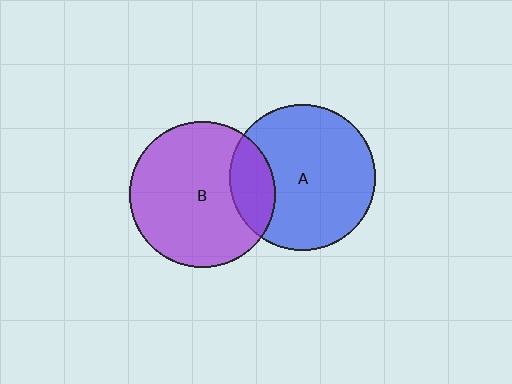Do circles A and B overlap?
Yes.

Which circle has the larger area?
Circle A (blue).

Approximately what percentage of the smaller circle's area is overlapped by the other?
Approximately 20%.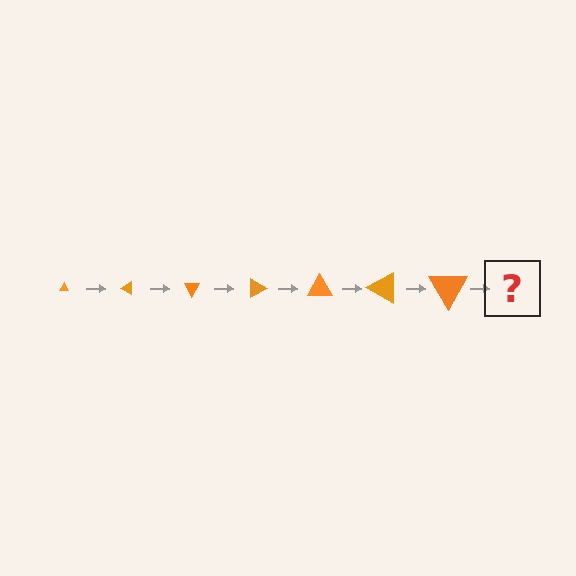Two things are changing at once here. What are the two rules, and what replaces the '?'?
The two rules are that the triangle grows larger each step and it rotates 30 degrees each step. The '?' should be a triangle, larger than the previous one and rotated 210 degrees from the start.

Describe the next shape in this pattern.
It should be a triangle, larger than the previous one and rotated 210 degrees from the start.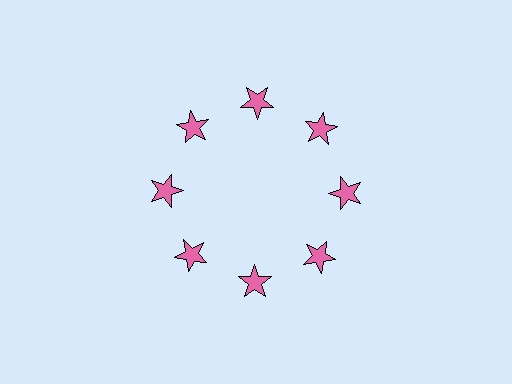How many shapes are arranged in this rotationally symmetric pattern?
There are 8 shapes, arranged in 8 groups of 1.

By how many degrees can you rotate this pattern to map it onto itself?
The pattern maps onto itself every 45 degrees of rotation.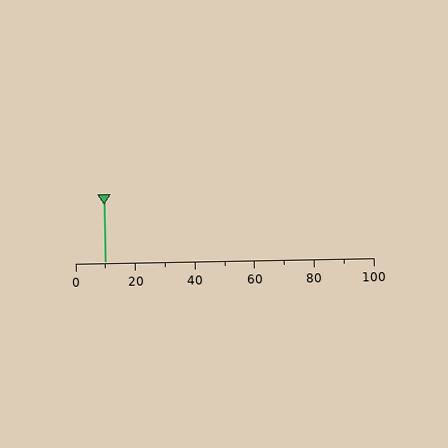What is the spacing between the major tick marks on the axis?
The major ticks are spaced 20 apart.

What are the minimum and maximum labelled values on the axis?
The axis runs from 0 to 100.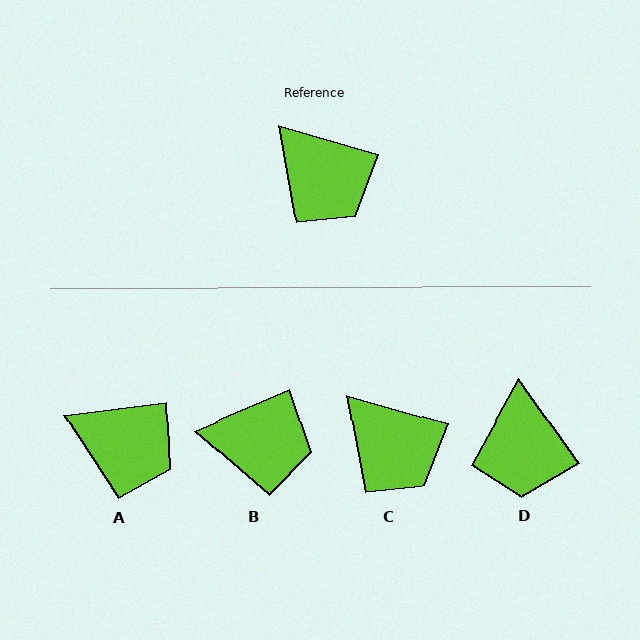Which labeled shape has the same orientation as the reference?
C.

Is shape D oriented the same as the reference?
No, it is off by about 39 degrees.